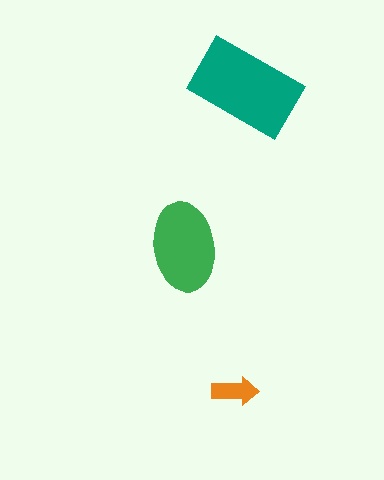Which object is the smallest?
The orange arrow.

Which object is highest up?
The teal rectangle is topmost.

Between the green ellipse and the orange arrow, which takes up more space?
The green ellipse.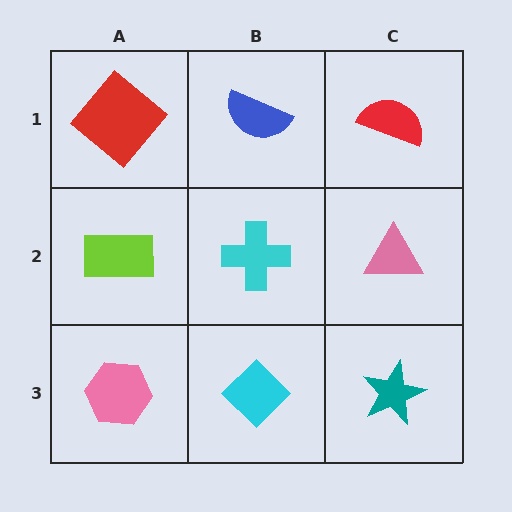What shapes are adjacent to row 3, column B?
A cyan cross (row 2, column B), a pink hexagon (row 3, column A), a teal star (row 3, column C).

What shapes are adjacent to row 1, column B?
A cyan cross (row 2, column B), a red diamond (row 1, column A), a red semicircle (row 1, column C).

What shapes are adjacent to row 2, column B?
A blue semicircle (row 1, column B), a cyan diamond (row 3, column B), a lime rectangle (row 2, column A), a pink triangle (row 2, column C).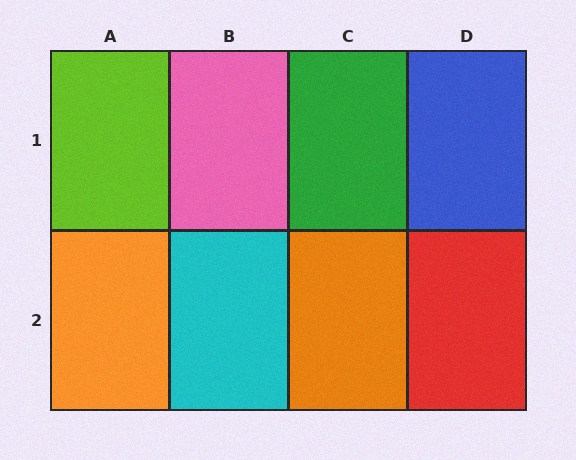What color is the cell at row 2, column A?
Orange.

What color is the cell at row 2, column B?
Cyan.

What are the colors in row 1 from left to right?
Lime, pink, green, blue.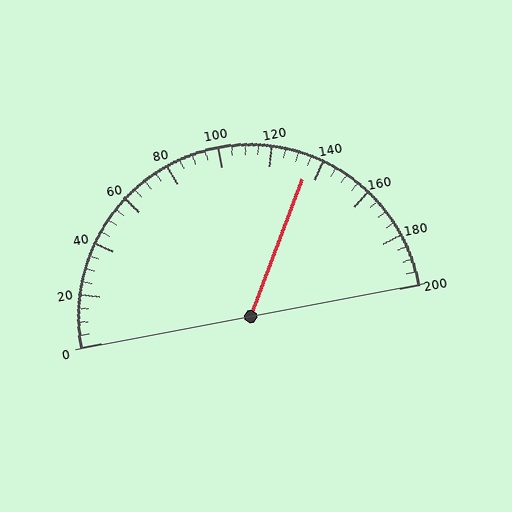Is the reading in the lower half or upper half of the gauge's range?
The reading is in the upper half of the range (0 to 200).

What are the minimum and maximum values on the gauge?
The gauge ranges from 0 to 200.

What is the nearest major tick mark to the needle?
The nearest major tick mark is 140.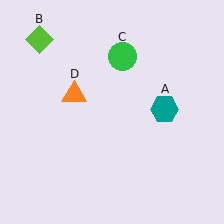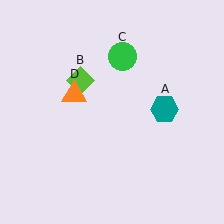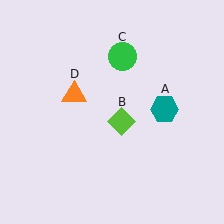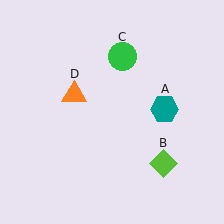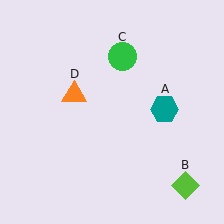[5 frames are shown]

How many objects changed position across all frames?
1 object changed position: lime diamond (object B).